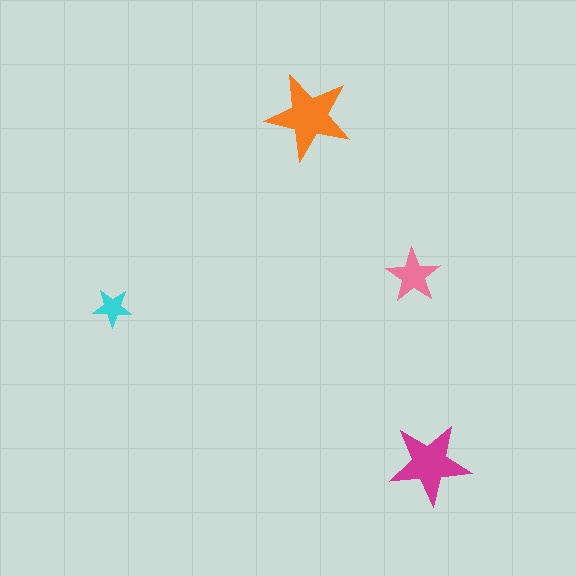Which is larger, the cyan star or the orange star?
The orange one.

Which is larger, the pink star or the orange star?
The orange one.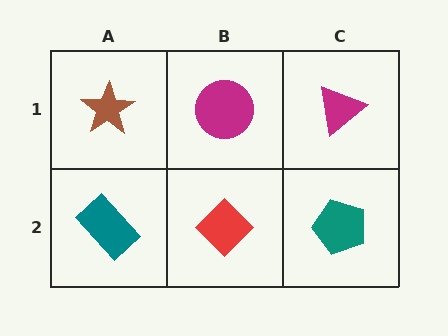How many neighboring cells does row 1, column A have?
2.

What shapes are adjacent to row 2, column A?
A brown star (row 1, column A), a red diamond (row 2, column B).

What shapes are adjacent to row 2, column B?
A magenta circle (row 1, column B), a teal rectangle (row 2, column A), a teal pentagon (row 2, column C).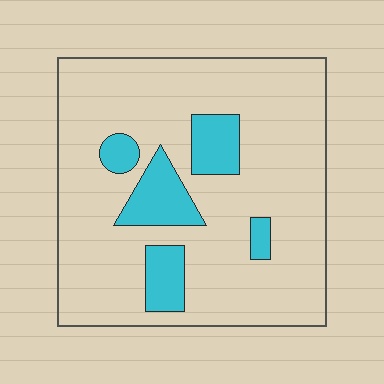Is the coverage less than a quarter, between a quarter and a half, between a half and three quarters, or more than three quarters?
Less than a quarter.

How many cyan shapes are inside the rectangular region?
5.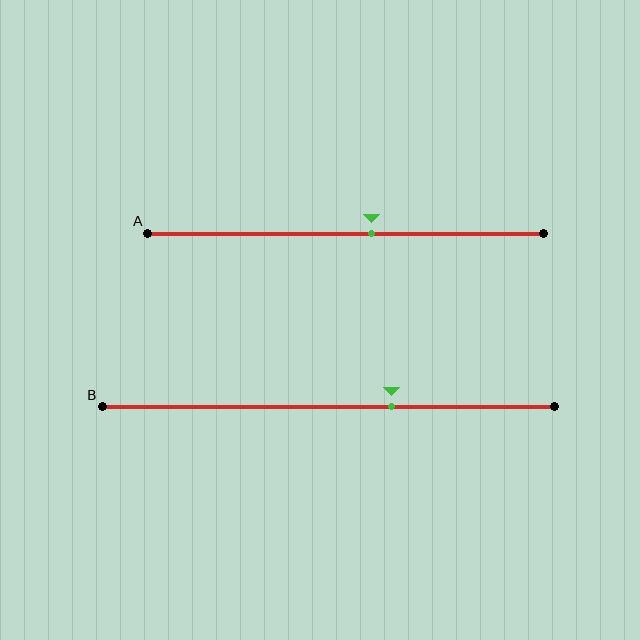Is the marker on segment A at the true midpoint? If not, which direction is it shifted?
No, the marker on segment A is shifted to the right by about 7% of the segment length.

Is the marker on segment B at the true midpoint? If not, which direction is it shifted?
No, the marker on segment B is shifted to the right by about 14% of the segment length.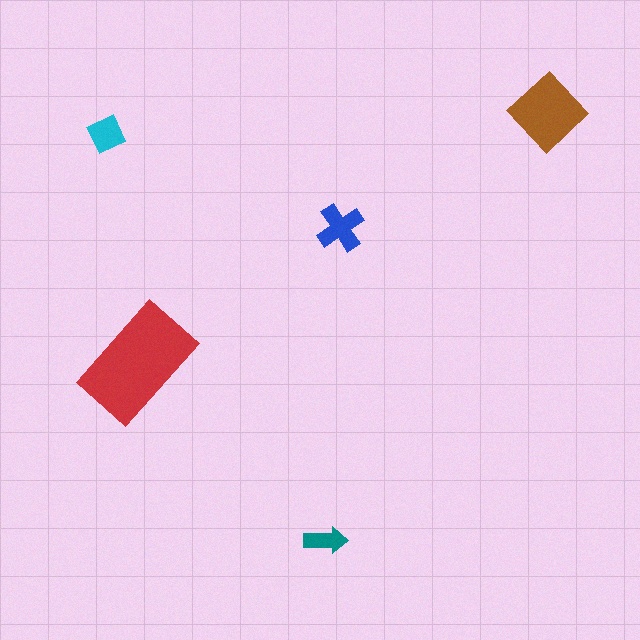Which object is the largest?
The red rectangle.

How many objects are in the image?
There are 5 objects in the image.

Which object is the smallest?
The teal arrow.